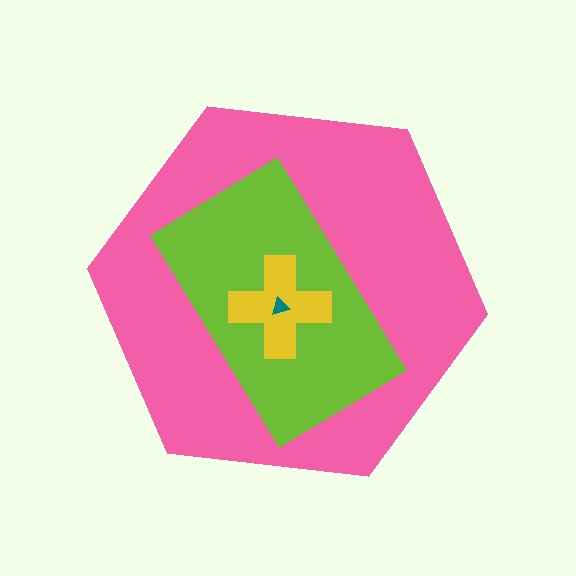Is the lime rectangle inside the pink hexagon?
Yes.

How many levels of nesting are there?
4.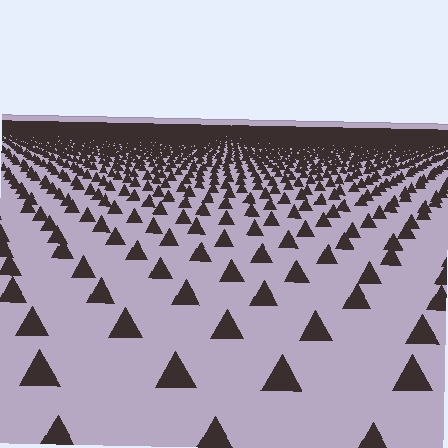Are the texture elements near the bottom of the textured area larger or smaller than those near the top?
Larger. Near the bottom, elements are closer to the viewer and appear at a bigger on-screen size.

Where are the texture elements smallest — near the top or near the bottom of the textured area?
Near the top.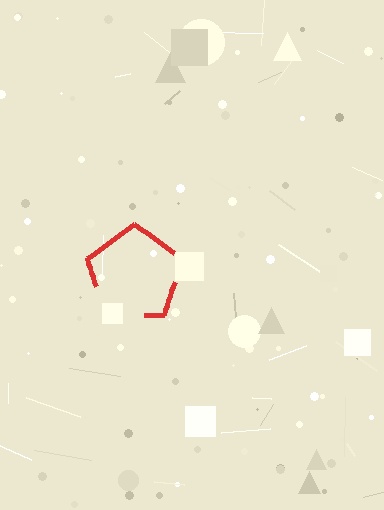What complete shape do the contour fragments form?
The contour fragments form a pentagon.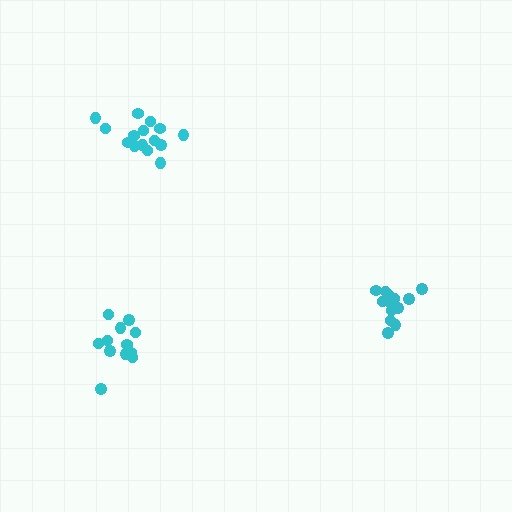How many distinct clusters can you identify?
There are 3 distinct clusters.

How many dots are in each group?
Group 1: 13 dots, Group 2: 13 dots, Group 3: 15 dots (41 total).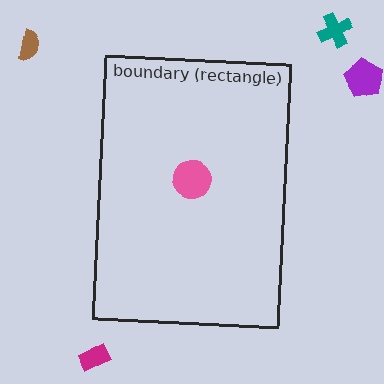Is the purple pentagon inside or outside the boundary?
Outside.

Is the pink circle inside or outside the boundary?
Inside.